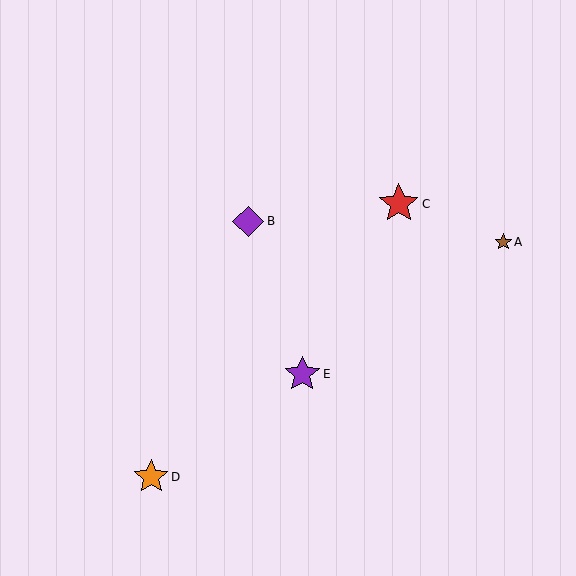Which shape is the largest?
The red star (labeled C) is the largest.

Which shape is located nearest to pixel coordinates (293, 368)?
The purple star (labeled E) at (302, 374) is nearest to that location.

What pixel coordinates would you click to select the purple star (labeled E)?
Click at (302, 374) to select the purple star E.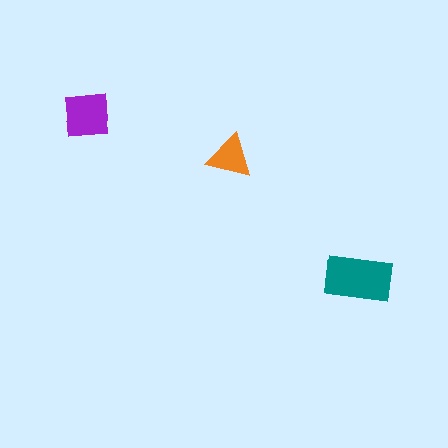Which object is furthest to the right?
The teal rectangle is rightmost.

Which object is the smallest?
The orange triangle.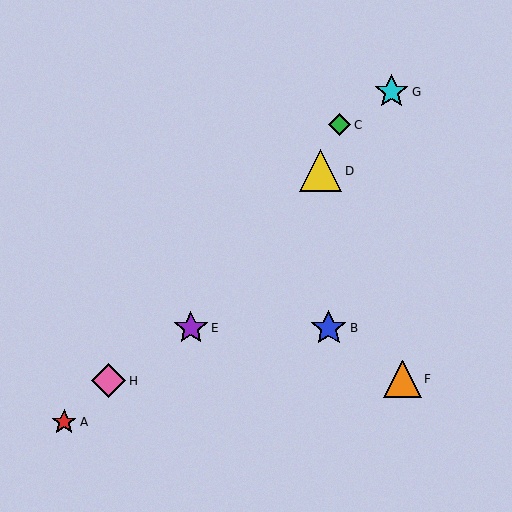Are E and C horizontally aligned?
No, E is at y≈328 and C is at y≈125.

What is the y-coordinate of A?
Object A is at y≈422.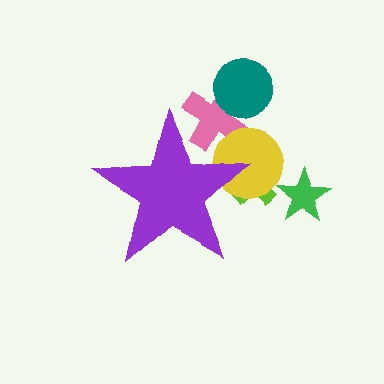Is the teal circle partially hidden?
No, the teal circle is fully visible.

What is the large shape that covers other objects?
A purple star.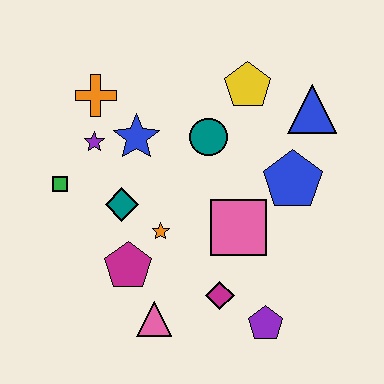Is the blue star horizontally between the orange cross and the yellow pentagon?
Yes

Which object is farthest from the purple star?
The purple pentagon is farthest from the purple star.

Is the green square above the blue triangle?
No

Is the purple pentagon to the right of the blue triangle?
No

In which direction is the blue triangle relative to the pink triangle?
The blue triangle is above the pink triangle.